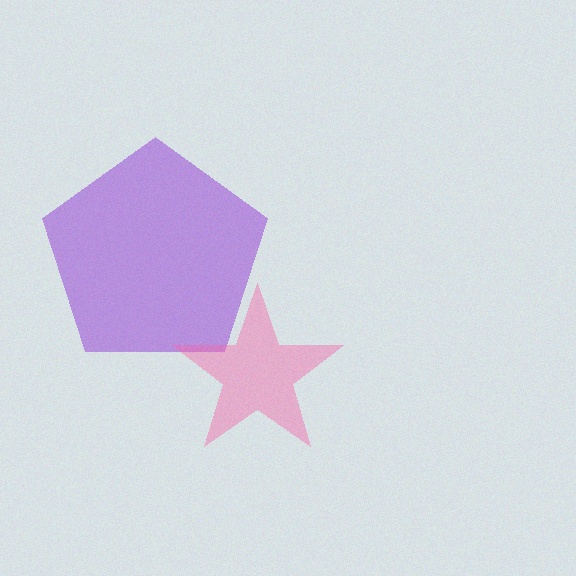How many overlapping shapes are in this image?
There are 2 overlapping shapes in the image.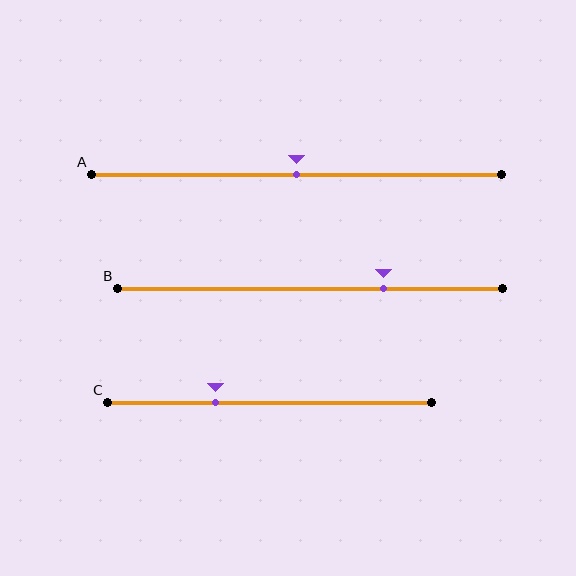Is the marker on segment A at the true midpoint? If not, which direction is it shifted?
Yes, the marker on segment A is at the true midpoint.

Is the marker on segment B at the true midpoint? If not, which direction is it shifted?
No, the marker on segment B is shifted to the right by about 19% of the segment length.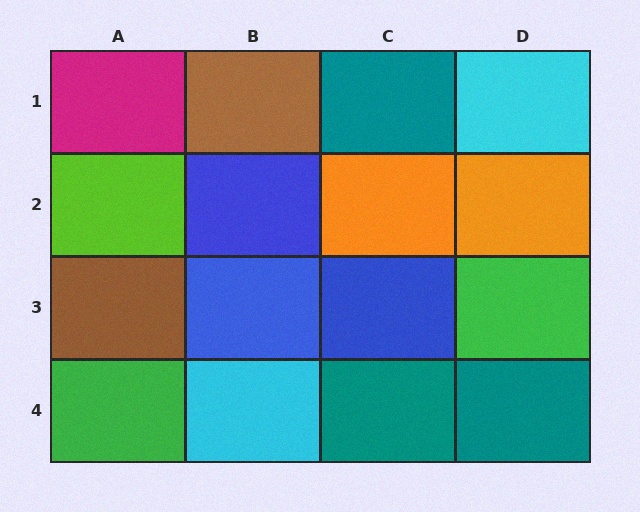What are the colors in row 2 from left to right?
Lime, blue, orange, orange.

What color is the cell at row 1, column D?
Cyan.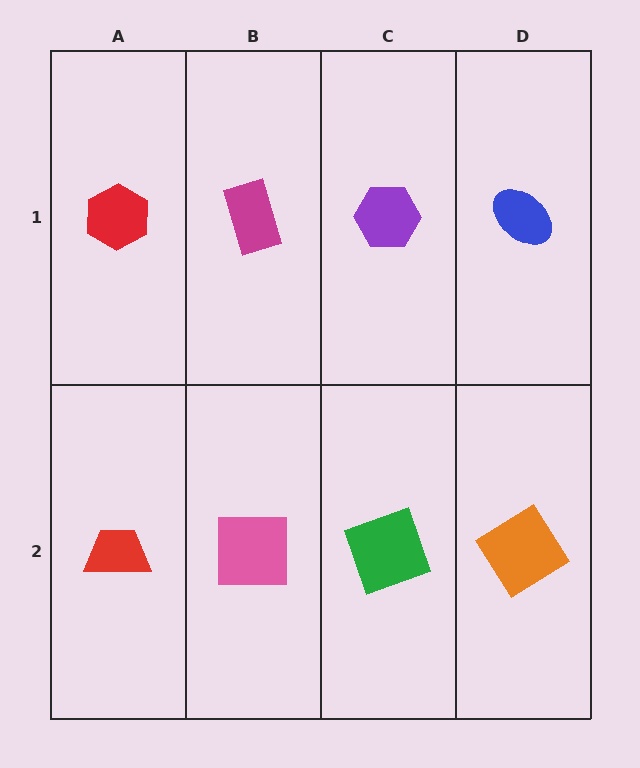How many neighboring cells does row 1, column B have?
3.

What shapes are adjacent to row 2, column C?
A purple hexagon (row 1, column C), a pink square (row 2, column B), an orange diamond (row 2, column D).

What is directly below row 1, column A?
A red trapezoid.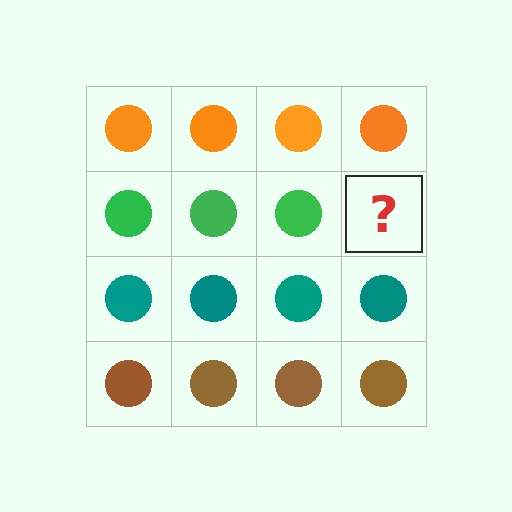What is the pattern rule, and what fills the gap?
The rule is that each row has a consistent color. The gap should be filled with a green circle.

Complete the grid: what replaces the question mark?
The question mark should be replaced with a green circle.